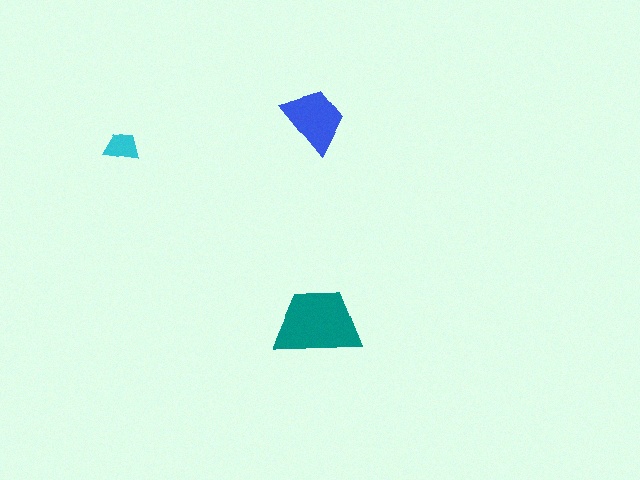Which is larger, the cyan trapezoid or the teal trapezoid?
The teal one.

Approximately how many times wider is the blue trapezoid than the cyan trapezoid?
About 2 times wider.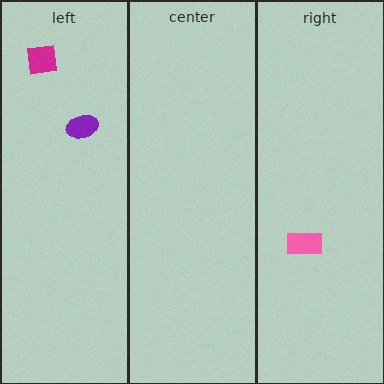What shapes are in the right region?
The pink rectangle.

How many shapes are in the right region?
1.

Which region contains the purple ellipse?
The left region.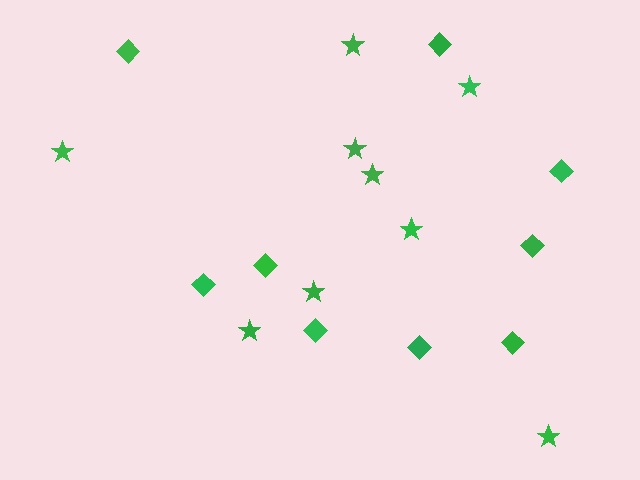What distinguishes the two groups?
There are 2 groups: one group of stars (9) and one group of diamonds (9).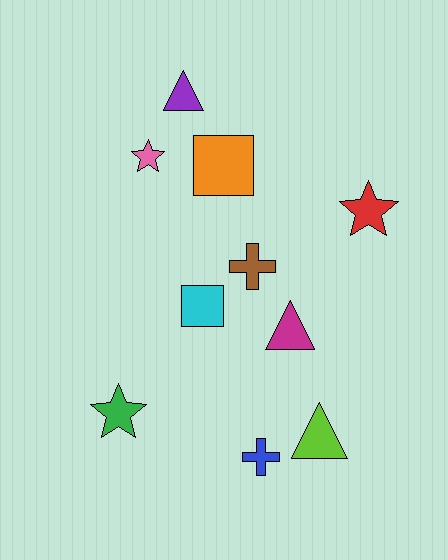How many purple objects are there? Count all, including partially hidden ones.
There is 1 purple object.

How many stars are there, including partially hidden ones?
There are 3 stars.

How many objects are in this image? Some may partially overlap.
There are 10 objects.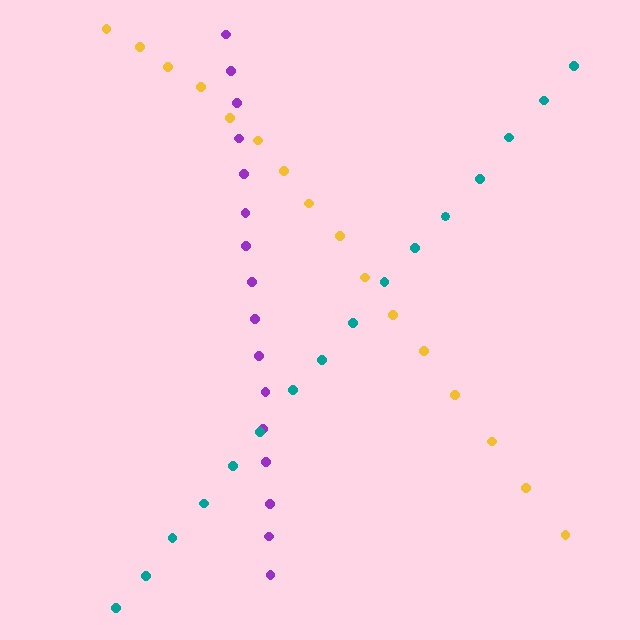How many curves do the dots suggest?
There are 3 distinct paths.